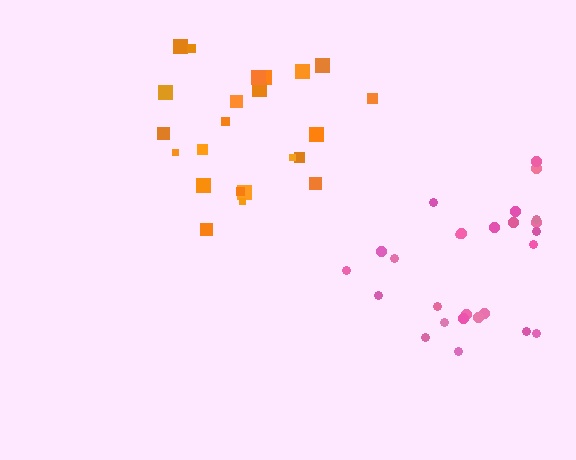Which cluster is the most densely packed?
Pink.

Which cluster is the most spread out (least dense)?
Orange.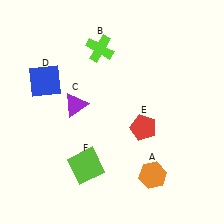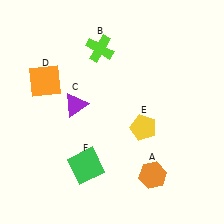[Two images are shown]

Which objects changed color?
D changed from blue to orange. E changed from red to yellow. F changed from lime to green.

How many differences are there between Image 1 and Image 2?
There are 3 differences between the two images.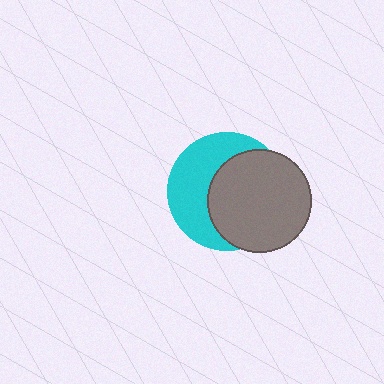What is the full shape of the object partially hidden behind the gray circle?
The partially hidden object is a cyan circle.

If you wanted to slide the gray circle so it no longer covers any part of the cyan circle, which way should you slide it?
Slide it right — that is the most direct way to separate the two shapes.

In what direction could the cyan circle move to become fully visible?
The cyan circle could move left. That would shift it out from behind the gray circle entirely.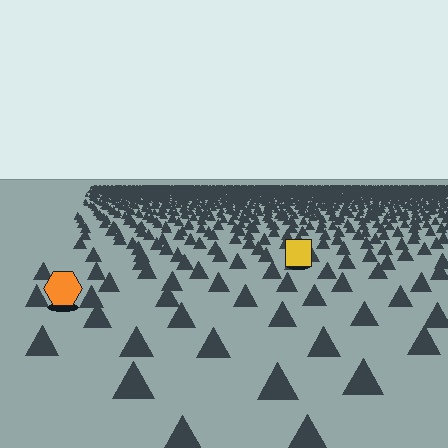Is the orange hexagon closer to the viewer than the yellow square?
Yes. The orange hexagon is closer — you can tell from the texture gradient: the ground texture is coarser near it.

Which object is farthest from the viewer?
The yellow square is farthest from the viewer. It appears smaller and the ground texture around it is denser.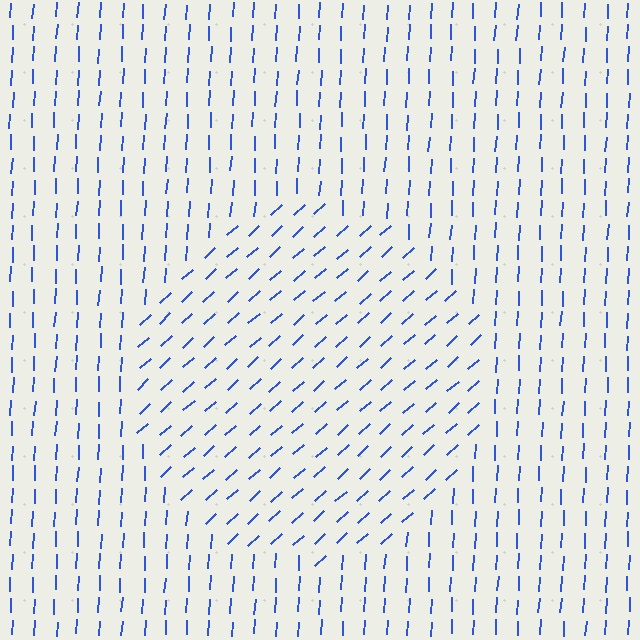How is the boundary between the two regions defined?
The boundary is defined purely by a change in line orientation (approximately 45 degrees difference). All lines are the same color and thickness.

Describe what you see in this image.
The image is filled with small blue line segments. A circle region in the image has lines oriented differently from the surrounding lines, creating a visible texture boundary.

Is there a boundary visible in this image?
Yes, there is a texture boundary formed by a change in line orientation.